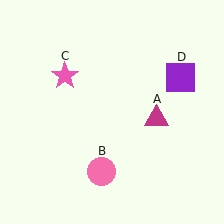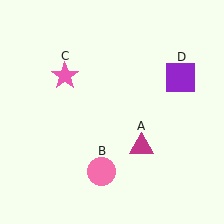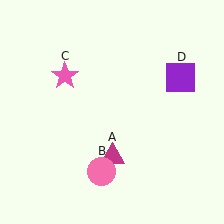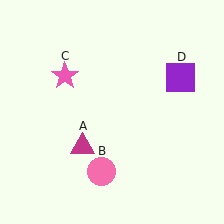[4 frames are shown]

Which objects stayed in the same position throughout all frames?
Pink circle (object B) and pink star (object C) and purple square (object D) remained stationary.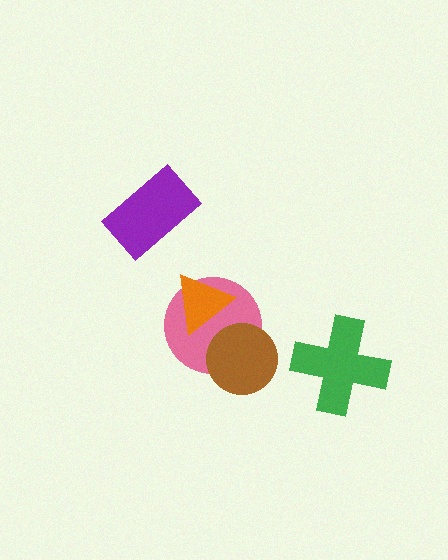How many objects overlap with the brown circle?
1 object overlaps with the brown circle.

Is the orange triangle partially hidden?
No, no other shape covers it.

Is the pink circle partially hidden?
Yes, it is partially covered by another shape.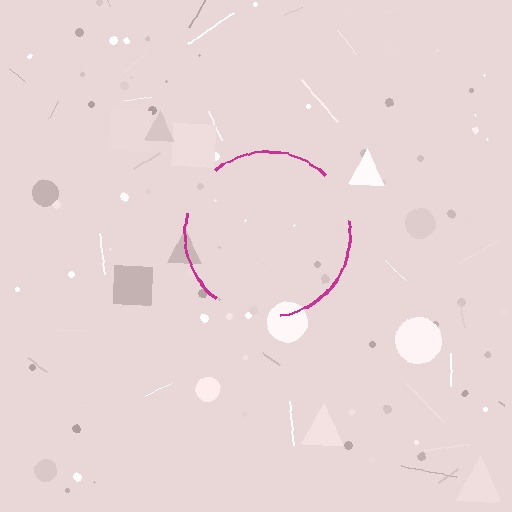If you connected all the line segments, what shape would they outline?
They would outline a circle.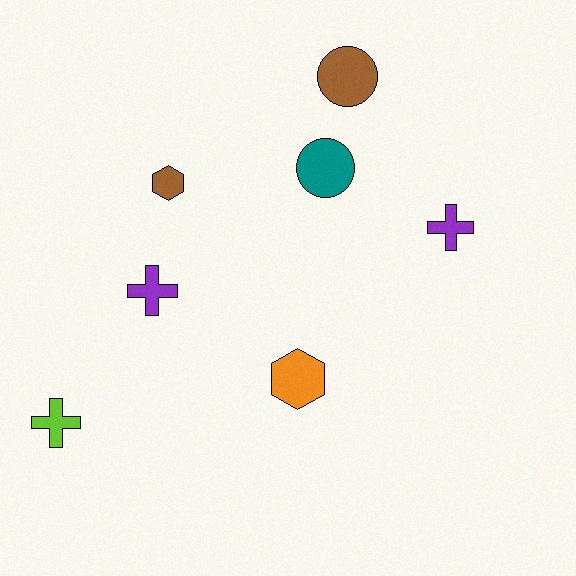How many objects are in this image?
There are 7 objects.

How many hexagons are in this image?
There are 2 hexagons.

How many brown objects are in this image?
There are 2 brown objects.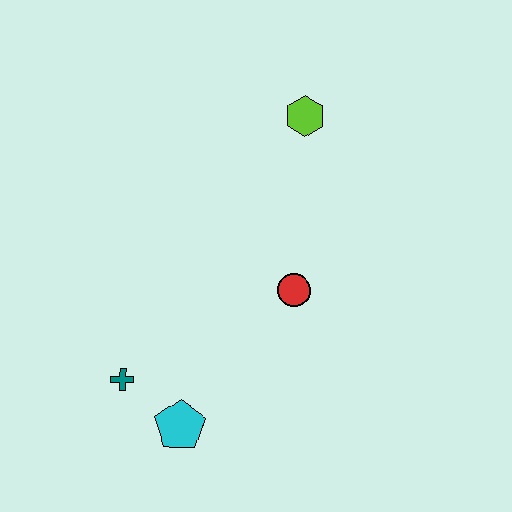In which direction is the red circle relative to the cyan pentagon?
The red circle is above the cyan pentagon.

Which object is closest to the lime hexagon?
The red circle is closest to the lime hexagon.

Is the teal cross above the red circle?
No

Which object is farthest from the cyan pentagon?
The lime hexagon is farthest from the cyan pentagon.